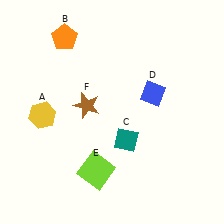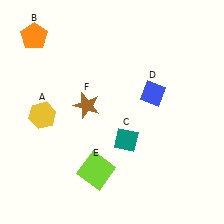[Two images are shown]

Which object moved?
The orange pentagon (B) moved left.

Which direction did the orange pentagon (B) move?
The orange pentagon (B) moved left.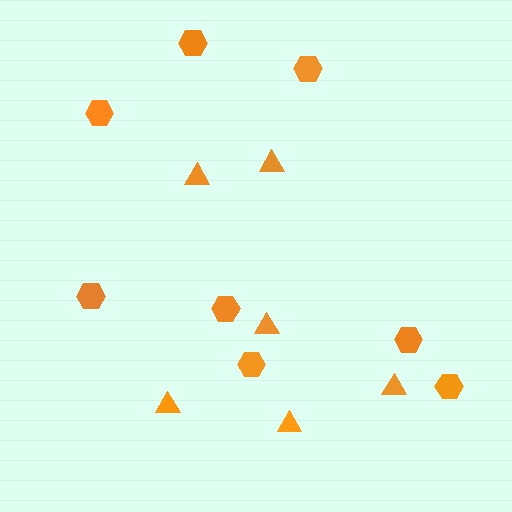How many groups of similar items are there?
There are 2 groups: one group of hexagons (8) and one group of triangles (6).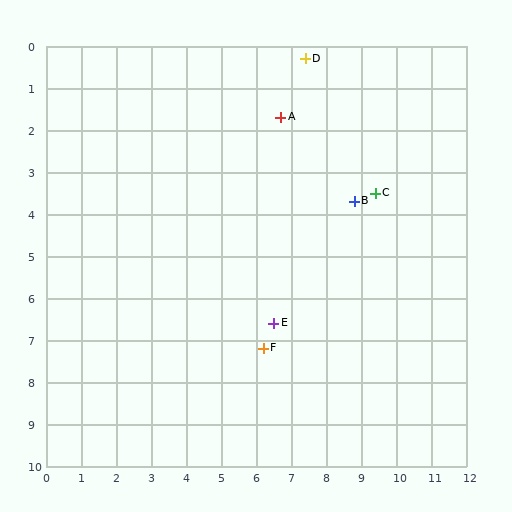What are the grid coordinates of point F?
Point F is at approximately (6.2, 7.2).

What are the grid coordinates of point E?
Point E is at approximately (6.5, 6.6).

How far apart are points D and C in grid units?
Points D and C are about 3.8 grid units apart.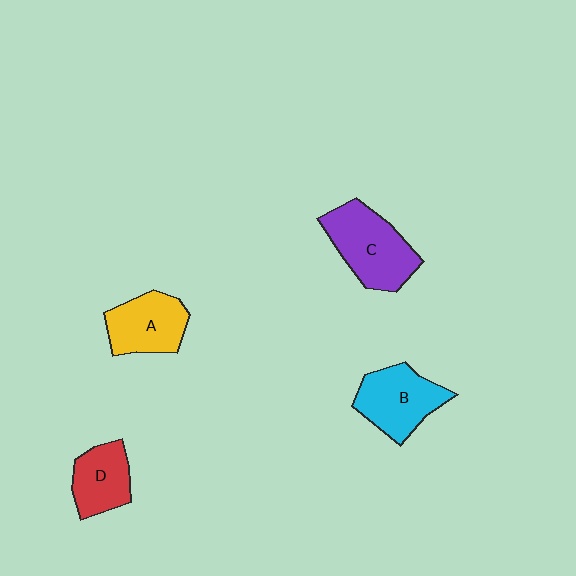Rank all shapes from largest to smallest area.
From largest to smallest: C (purple), B (cyan), A (yellow), D (red).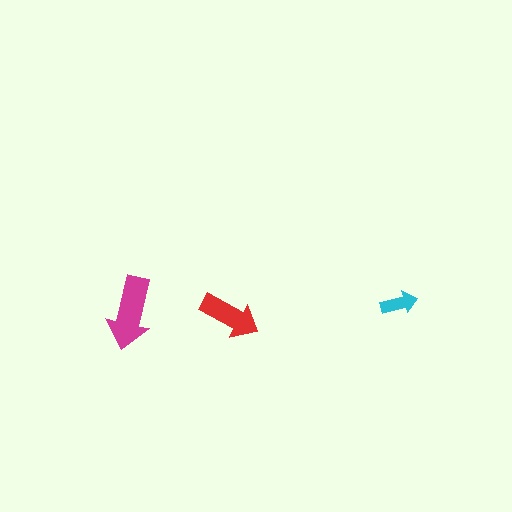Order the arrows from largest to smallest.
the magenta one, the red one, the cyan one.